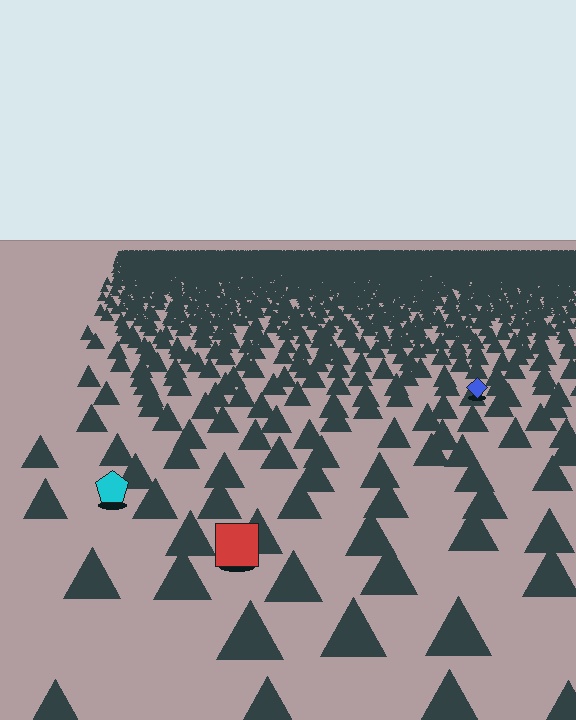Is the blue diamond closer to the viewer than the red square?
No. The red square is closer — you can tell from the texture gradient: the ground texture is coarser near it.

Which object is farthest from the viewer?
The blue diamond is farthest from the viewer. It appears smaller and the ground texture around it is denser.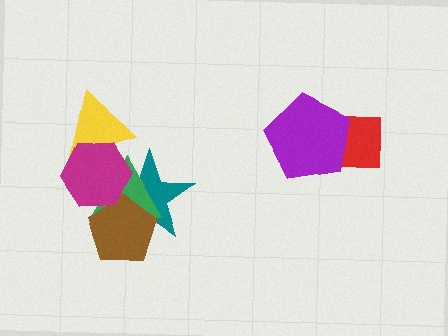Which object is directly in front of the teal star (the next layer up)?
The green triangle is directly in front of the teal star.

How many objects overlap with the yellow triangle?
1 object overlaps with the yellow triangle.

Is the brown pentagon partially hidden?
Yes, it is partially covered by another shape.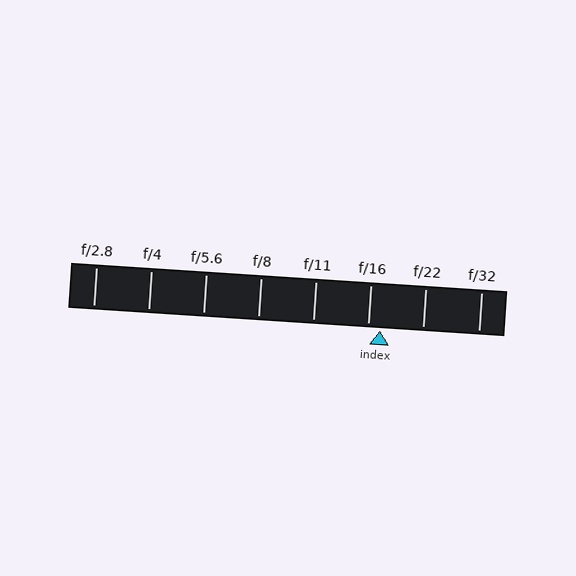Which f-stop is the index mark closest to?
The index mark is closest to f/16.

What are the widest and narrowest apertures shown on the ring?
The widest aperture shown is f/2.8 and the narrowest is f/32.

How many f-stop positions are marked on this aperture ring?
There are 8 f-stop positions marked.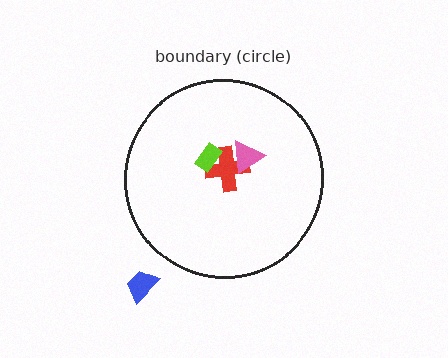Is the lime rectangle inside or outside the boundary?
Inside.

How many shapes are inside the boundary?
3 inside, 1 outside.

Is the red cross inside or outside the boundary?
Inside.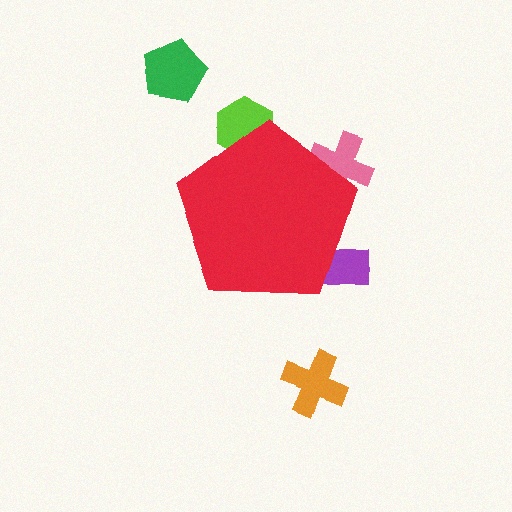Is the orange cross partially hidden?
No, the orange cross is fully visible.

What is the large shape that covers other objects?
A red pentagon.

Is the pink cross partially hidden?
Yes, the pink cross is partially hidden behind the red pentagon.